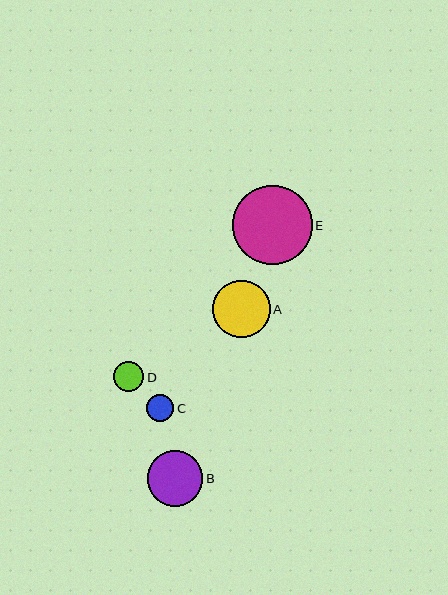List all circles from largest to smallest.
From largest to smallest: E, A, B, D, C.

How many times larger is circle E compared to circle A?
Circle E is approximately 1.4 times the size of circle A.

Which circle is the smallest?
Circle C is the smallest with a size of approximately 27 pixels.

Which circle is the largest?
Circle E is the largest with a size of approximately 80 pixels.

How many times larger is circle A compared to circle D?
Circle A is approximately 1.9 times the size of circle D.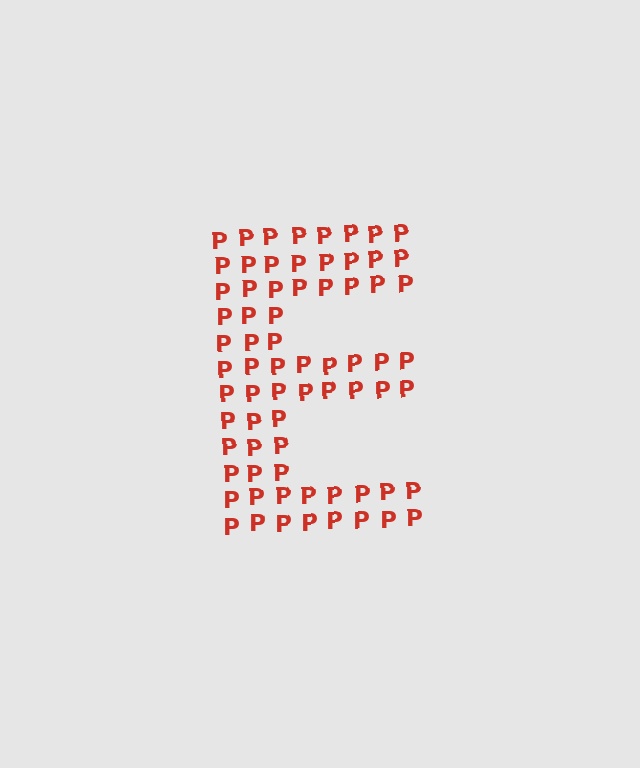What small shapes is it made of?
It is made of small letter P's.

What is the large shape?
The large shape is the letter E.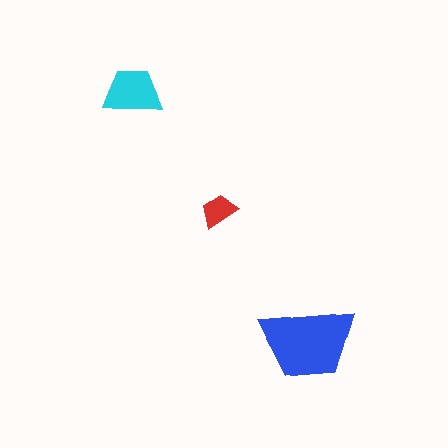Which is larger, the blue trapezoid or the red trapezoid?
The blue one.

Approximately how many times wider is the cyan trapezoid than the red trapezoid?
About 1.5 times wider.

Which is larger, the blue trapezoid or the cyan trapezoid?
The blue one.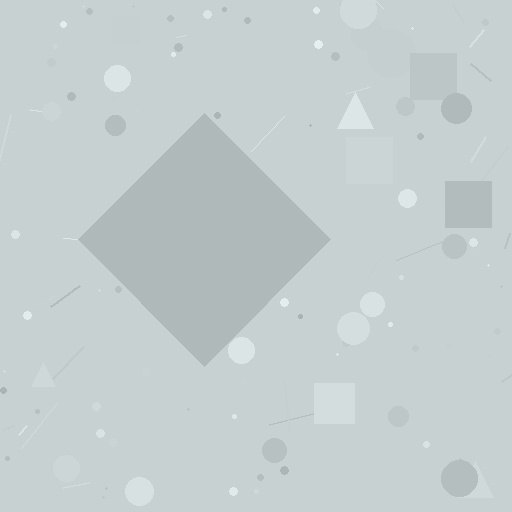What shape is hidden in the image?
A diamond is hidden in the image.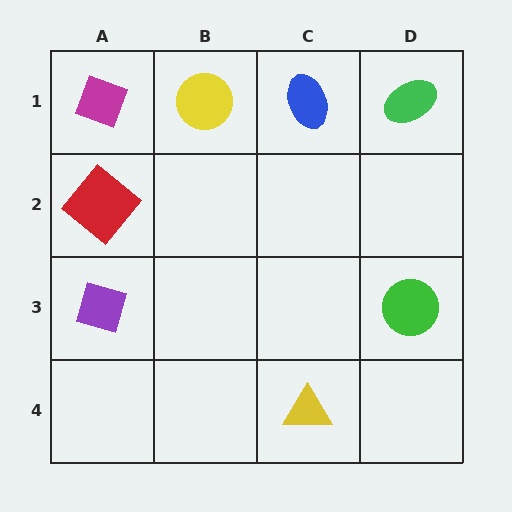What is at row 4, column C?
A yellow triangle.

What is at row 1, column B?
A yellow circle.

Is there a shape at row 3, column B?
No, that cell is empty.